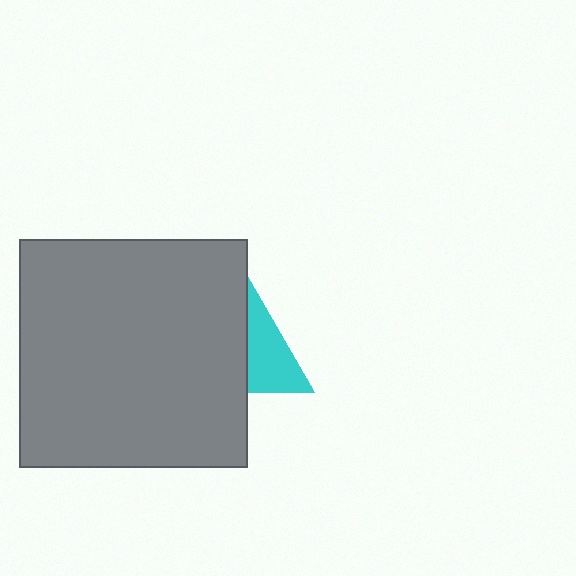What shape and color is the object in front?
The object in front is a gray square.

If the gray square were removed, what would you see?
You would see the complete cyan triangle.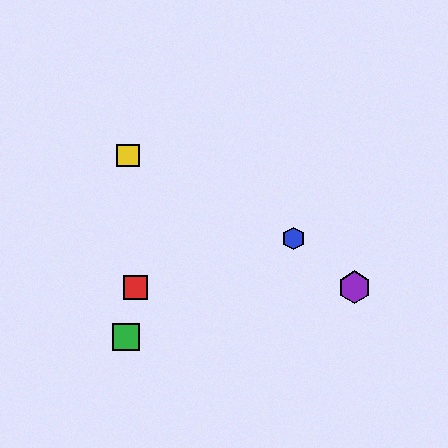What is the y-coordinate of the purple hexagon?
The purple hexagon is at y≈287.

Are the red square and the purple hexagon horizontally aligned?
Yes, both are at y≈287.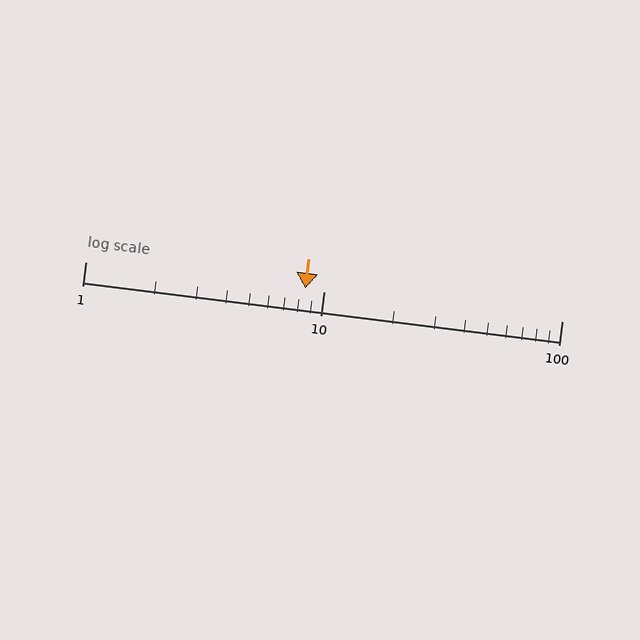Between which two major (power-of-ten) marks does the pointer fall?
The pointer is between 1 and 10.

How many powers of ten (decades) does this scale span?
The scale spans 2 decades, from 1 to 100.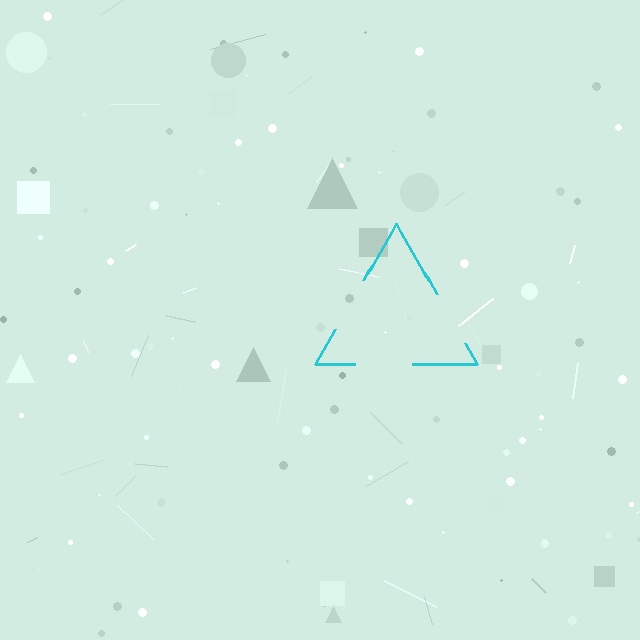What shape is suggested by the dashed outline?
The dashed outline suggests a triangle.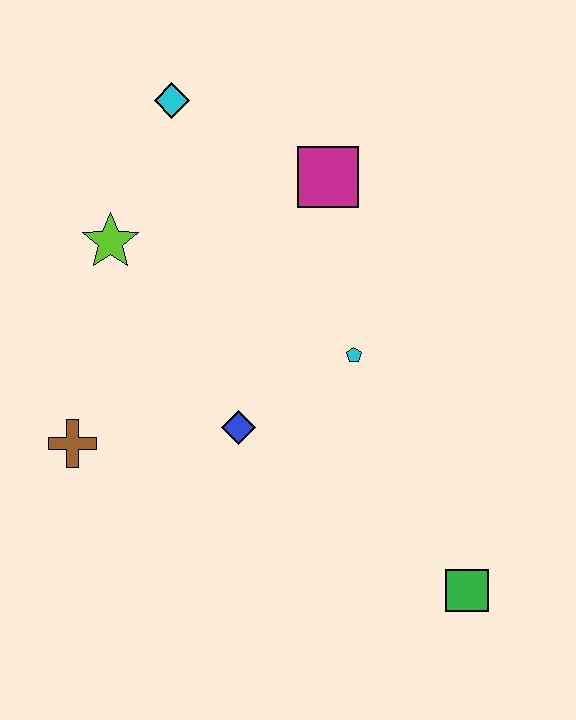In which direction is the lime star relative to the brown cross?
The lime star is above the brown cross.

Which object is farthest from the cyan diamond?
The green square is farthest from the cyan diamond.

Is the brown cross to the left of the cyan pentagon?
Yes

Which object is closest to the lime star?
The cyan diamond is closest to the lime star.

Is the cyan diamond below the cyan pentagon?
No